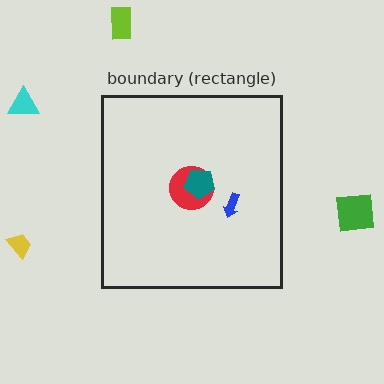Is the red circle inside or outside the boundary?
Inside.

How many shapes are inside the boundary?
3 inside, 4 outside.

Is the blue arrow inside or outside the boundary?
Inside.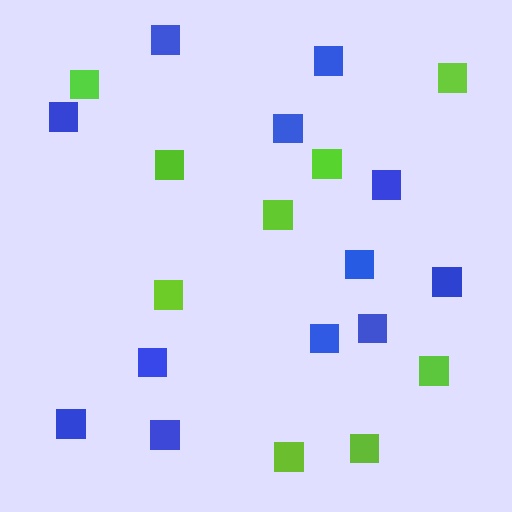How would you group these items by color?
There are 2 groups: one group of lime squares (9) and one group of blue squares (12).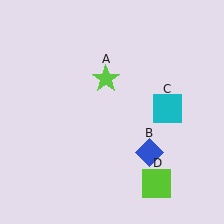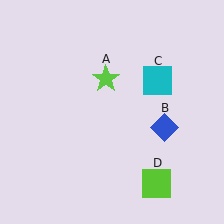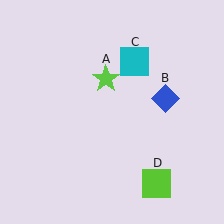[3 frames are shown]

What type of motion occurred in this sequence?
The blue diamond (object B), cyan square (object C) rotated counterclockwise around the center of the scene.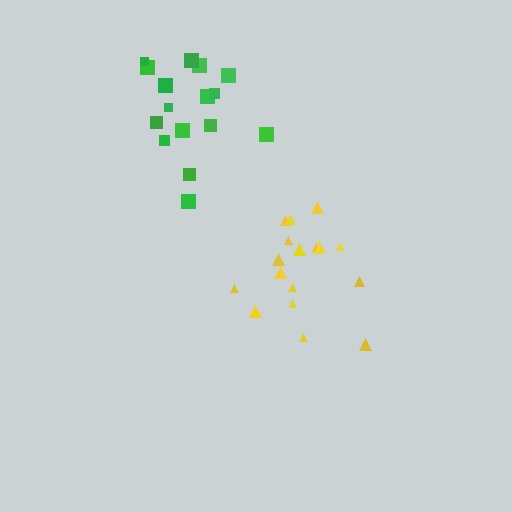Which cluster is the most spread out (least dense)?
Green.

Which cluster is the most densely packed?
Yellow.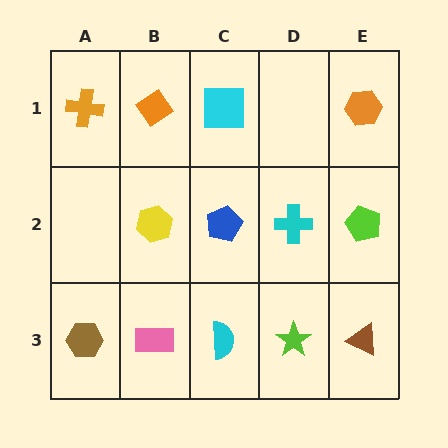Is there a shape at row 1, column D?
No, that cell is empty.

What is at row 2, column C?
A blue pentagon.